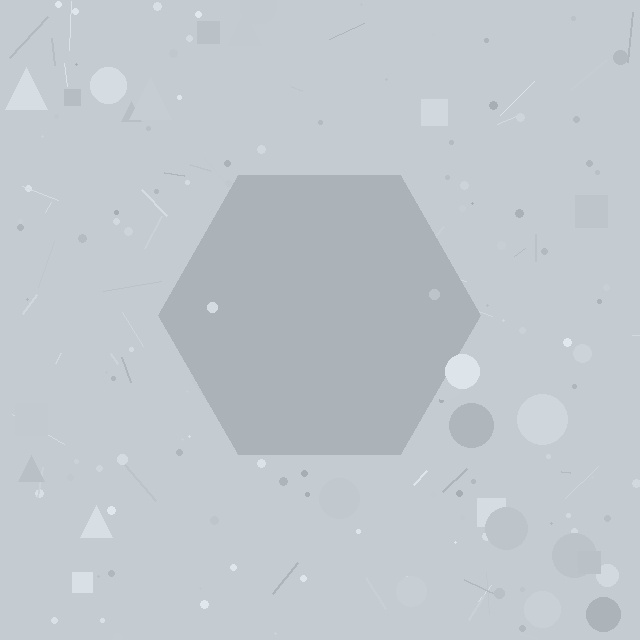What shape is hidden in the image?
A hexagon is hidden in the image.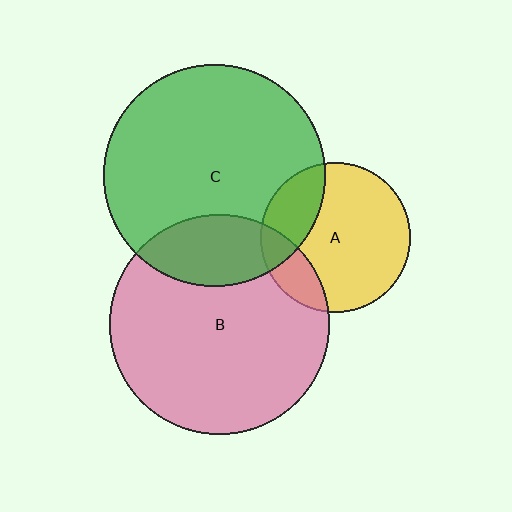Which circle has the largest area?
Circle C (green).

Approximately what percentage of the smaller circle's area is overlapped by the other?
Approximately 25%.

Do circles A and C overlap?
Yes.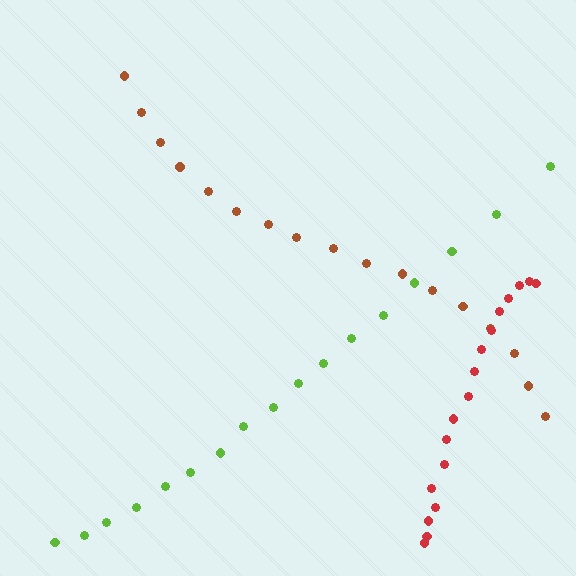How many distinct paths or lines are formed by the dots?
There are 3 distinct paths.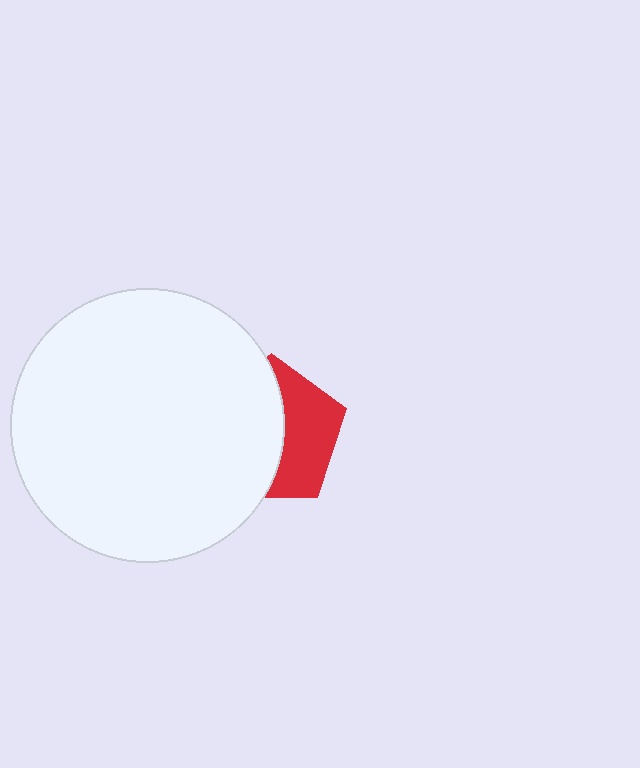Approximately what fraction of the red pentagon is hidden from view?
Roughly 57% of the red pentagon is hidden behind the white circle.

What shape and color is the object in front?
The object in front is a white circle.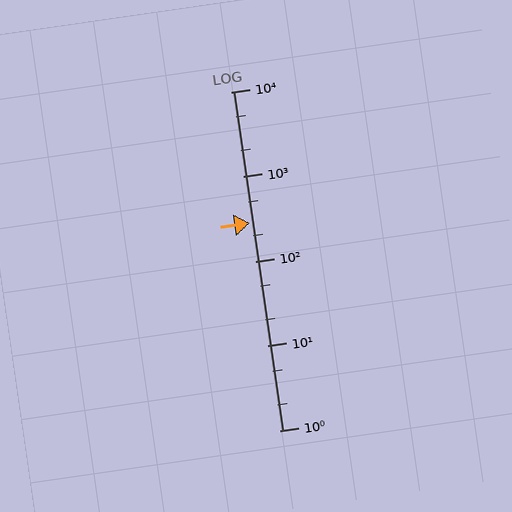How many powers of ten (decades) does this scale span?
The scale spans 4 decades, from 1 to 10000.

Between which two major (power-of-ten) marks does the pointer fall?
The pointer is between 100 and 1000.